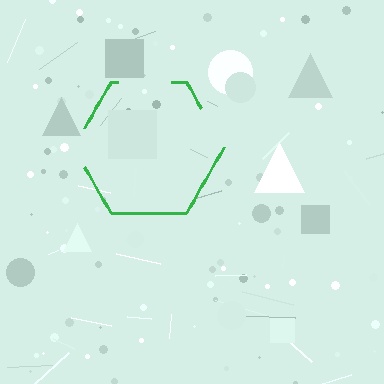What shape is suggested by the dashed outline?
The dashed outline suggests a hexagon.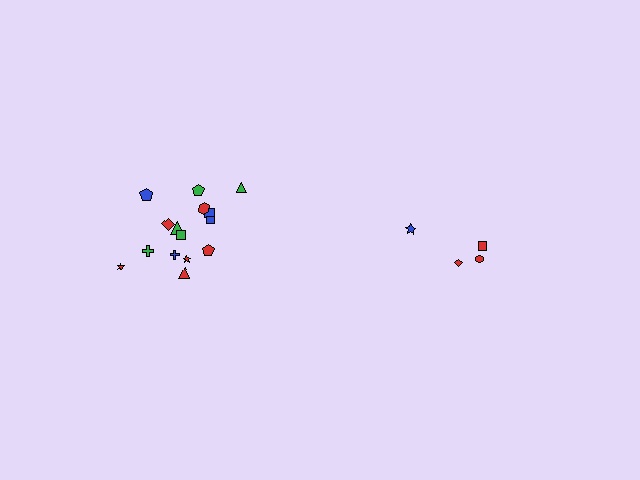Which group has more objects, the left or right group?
The left group.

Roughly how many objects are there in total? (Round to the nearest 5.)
Roughly 20 objects in total.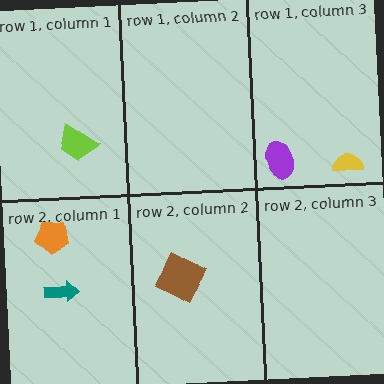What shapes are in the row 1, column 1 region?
The lime trapezoid.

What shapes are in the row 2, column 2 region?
The brown square.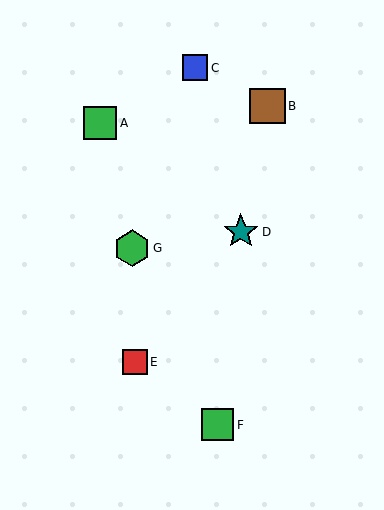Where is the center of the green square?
The center of the green square is at (100, 123).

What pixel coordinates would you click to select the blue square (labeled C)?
Click at (195, 68) to select the blue square C.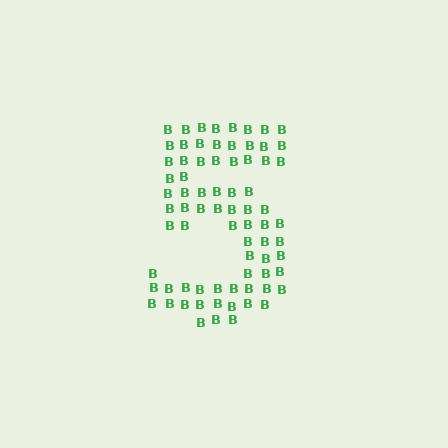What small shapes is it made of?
It is made of small letter B's.